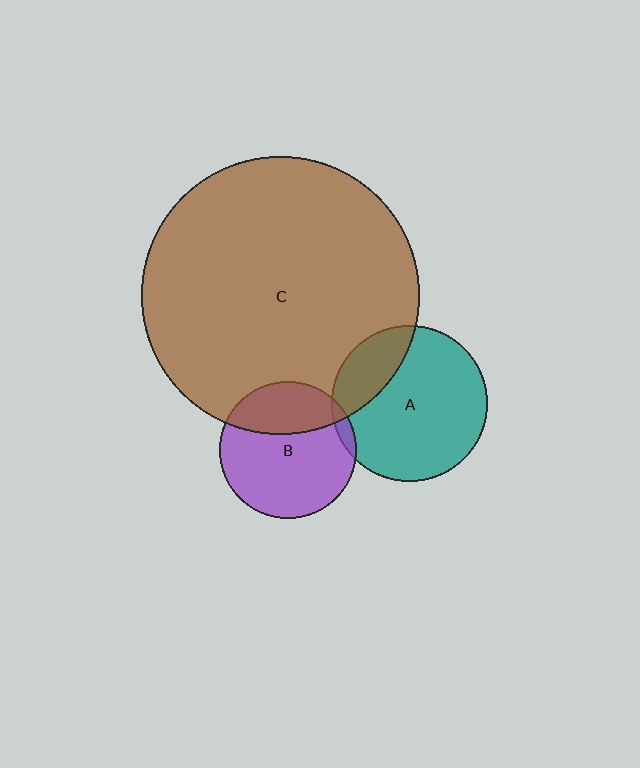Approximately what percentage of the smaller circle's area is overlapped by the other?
Approximately 30%.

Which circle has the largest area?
Circle C (brown).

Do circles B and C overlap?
Yes.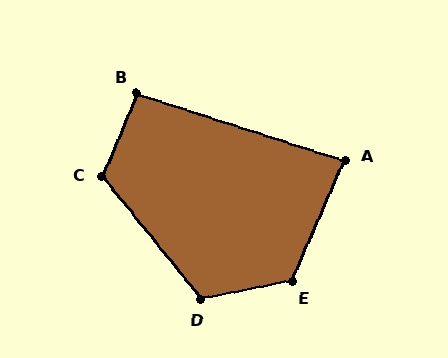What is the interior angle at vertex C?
Approximately 118 degrees (obtuse).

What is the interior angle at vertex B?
Approximately 95 degrees (approximately right).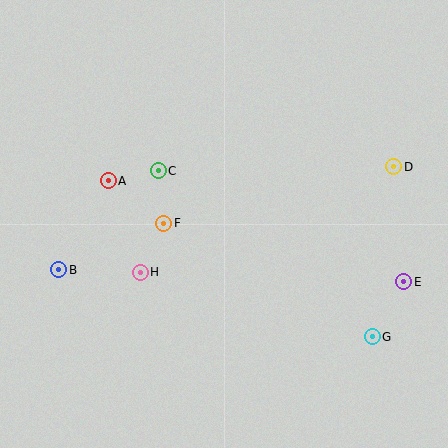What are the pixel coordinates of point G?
Point G is at (372, 337).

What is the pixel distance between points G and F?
The distance between G and F is 237 pixels.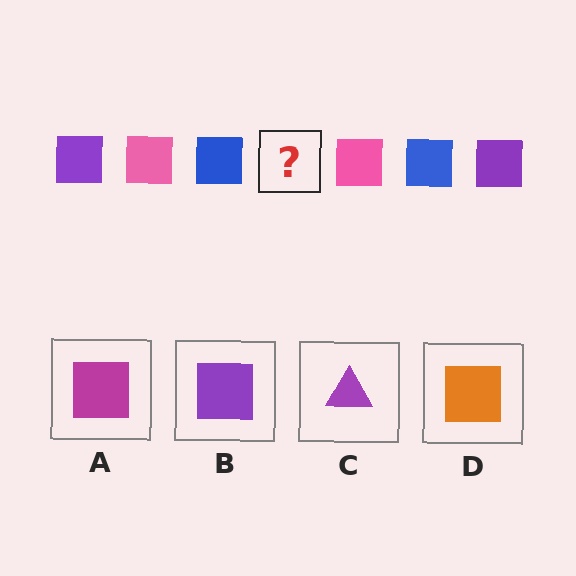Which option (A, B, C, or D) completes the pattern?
B.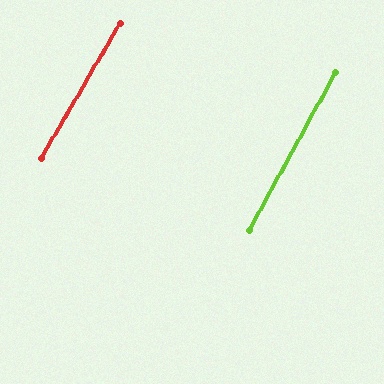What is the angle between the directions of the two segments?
Approximately 1 degree.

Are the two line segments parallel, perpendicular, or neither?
Parallel — their directions differ by only 1.5°.